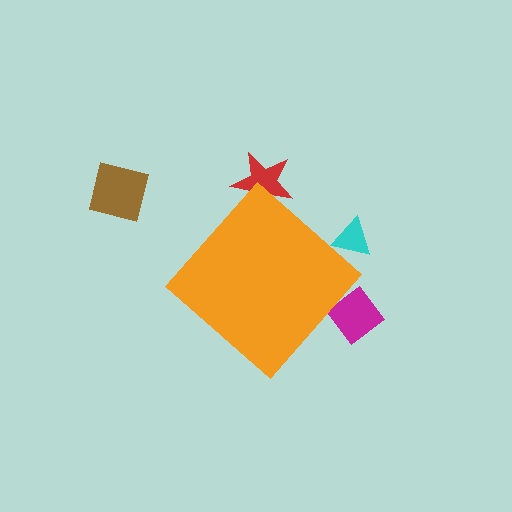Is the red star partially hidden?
Yes, the red star is partially hidden behind the orange diamond.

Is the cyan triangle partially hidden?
Yes, the cyan triangle is partially hidden behind the orange diamond.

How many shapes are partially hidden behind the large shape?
3 shapes are partially hidden.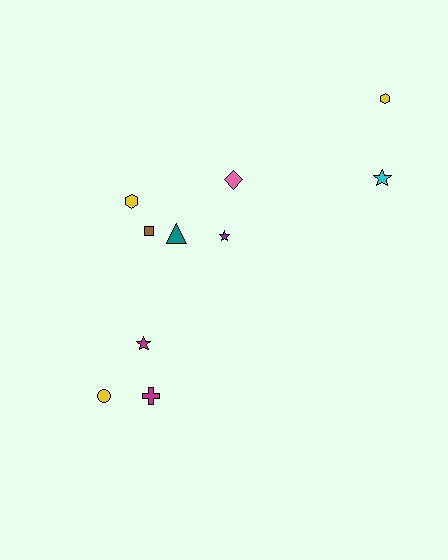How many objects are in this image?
There are 10 objects.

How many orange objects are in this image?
There are no orange objects.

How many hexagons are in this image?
There are 2 hexagons.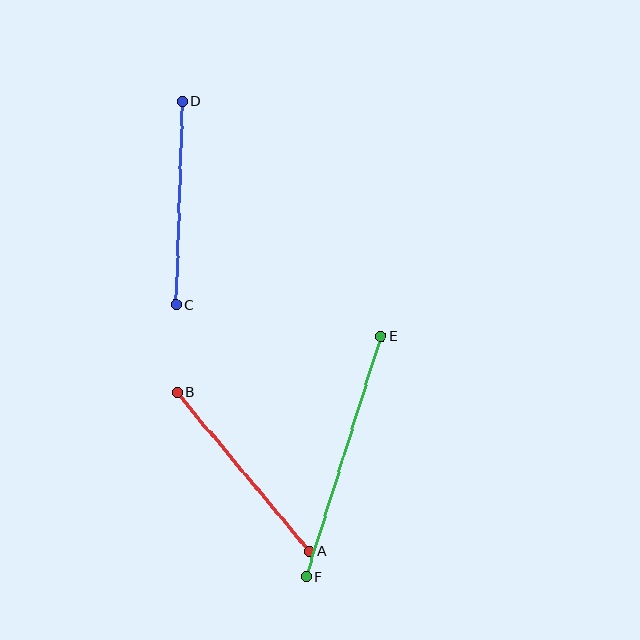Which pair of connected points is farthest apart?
Points E and F are farthest apart.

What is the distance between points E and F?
The distance is approximately 252 pixels.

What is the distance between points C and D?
The distance is approximately 204 pixels.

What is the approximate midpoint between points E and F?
The midpoint is at approximately (344, 457) pixels.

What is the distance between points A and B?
The distance is approximately 207 pixels.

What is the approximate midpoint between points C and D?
The midpoint is at approximately (179, 203) pixels.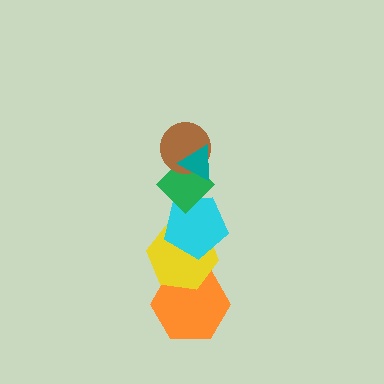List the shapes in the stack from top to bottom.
From top to bottom: the teal triangle, the brown circle, the green diamond, the cyan pentagon, the yellow hexagon, the orange hexagon.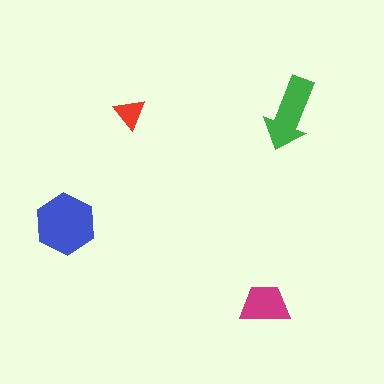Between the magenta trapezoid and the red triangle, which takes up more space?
The magenta trapezoid.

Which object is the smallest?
The red triangle.